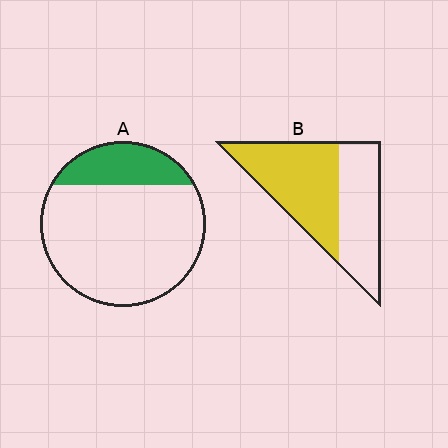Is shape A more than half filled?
No.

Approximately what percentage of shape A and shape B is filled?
A is approximately 20% and B is approximately 55%.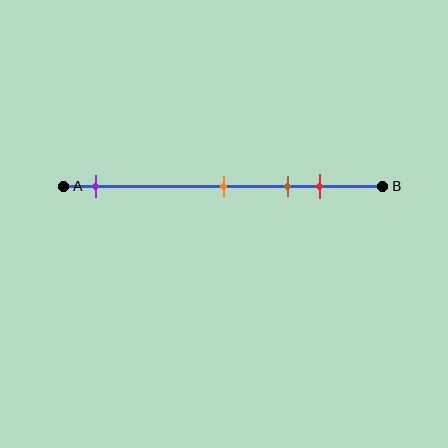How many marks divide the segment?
There are 4 marks dividing the segment.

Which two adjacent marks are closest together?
The brown and red marks are the closest adjacent pair.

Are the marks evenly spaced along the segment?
No, the marks are not evenly spaced.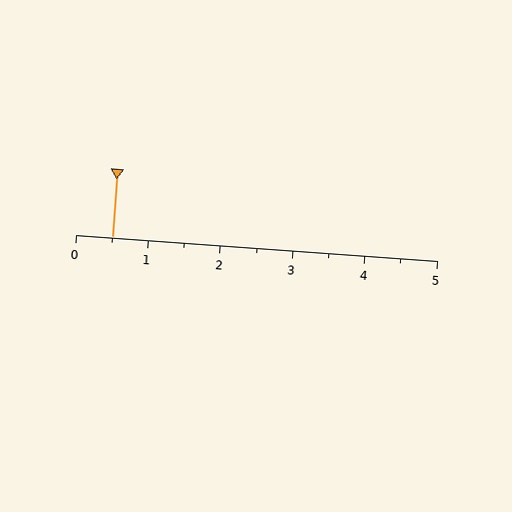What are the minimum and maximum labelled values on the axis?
The axis runs from 0 to 5.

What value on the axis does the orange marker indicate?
The marker indicates approximately 0.5.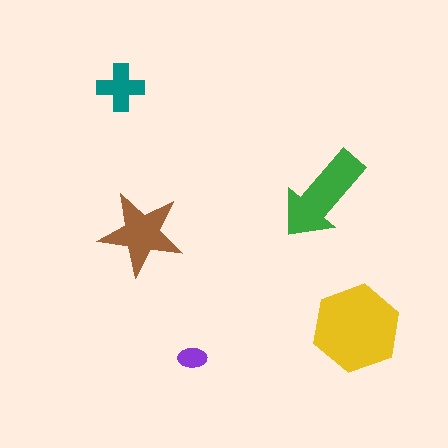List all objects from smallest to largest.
The purple ellipse, the teal cross, the brown star, the green arrow, the yellow hexagon.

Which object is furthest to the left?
The teal cross is leftmost.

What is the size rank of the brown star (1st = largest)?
3rd.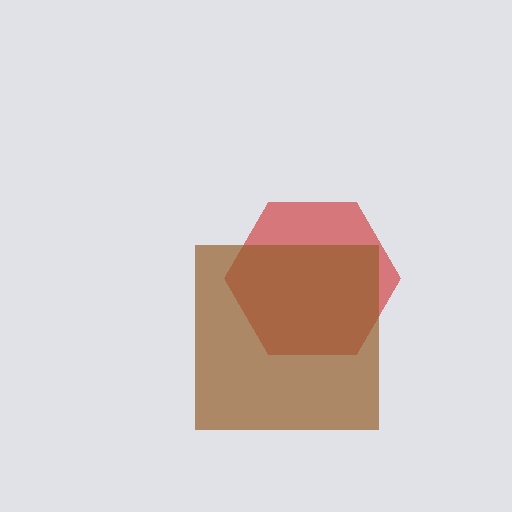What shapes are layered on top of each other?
The layered shapes are: a red hexagon, a brown square.